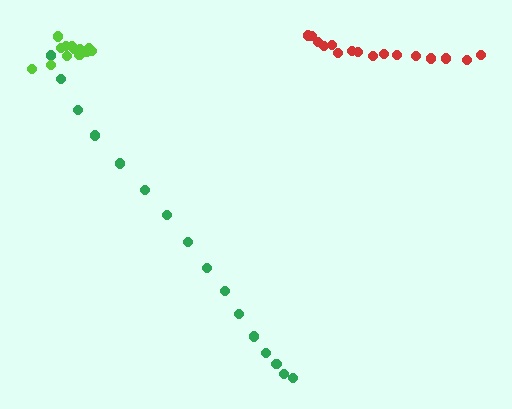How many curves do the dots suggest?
There are 3 distinct paths.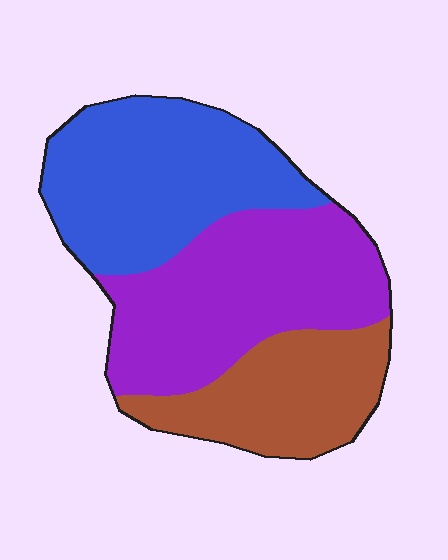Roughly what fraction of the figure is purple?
Purple takes up between a quarter and a half of the figure.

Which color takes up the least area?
Brown, at roughly 25%.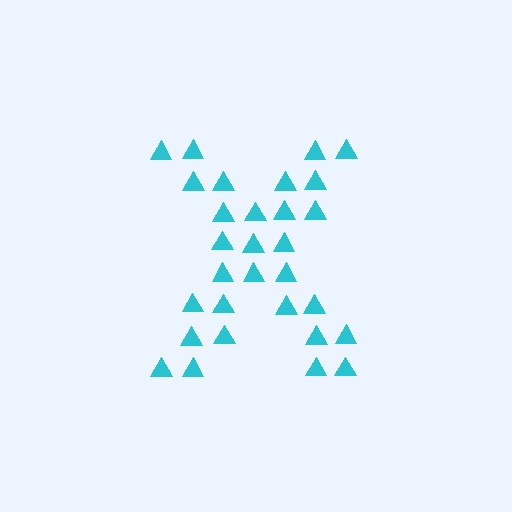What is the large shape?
The large shape is the letter X.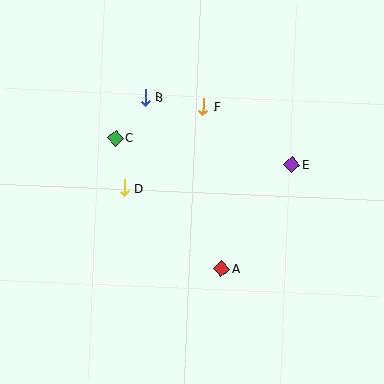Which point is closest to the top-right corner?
Point E is closest to the top-right corner.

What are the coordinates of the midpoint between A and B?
The midpoint between A and B is at (183, 183).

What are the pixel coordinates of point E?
Point E is at (292, 164).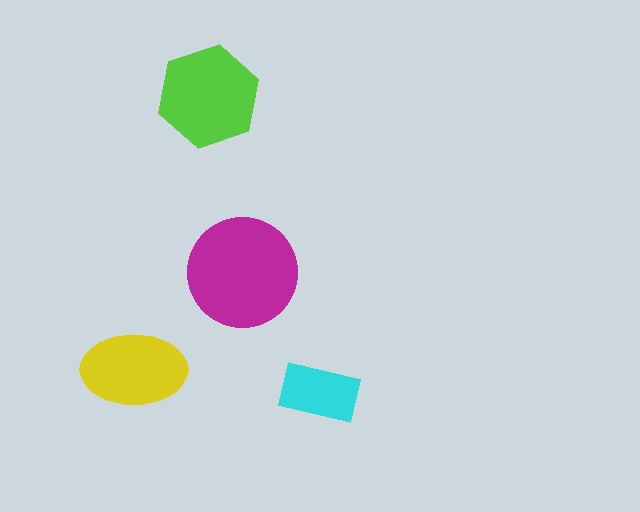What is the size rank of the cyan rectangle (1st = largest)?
4th.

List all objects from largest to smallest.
The magenta circle, the lime hexagon, the yellow ellipse, the cyan rectangle.